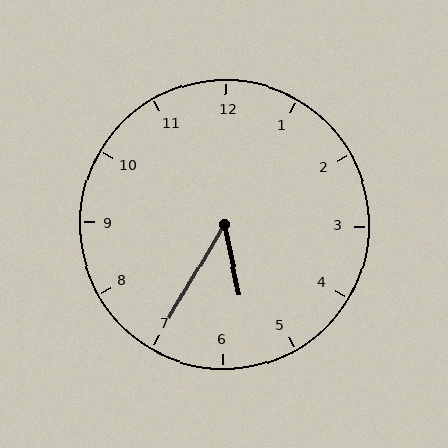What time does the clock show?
5:35.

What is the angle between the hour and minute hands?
Approximately 42 degrees.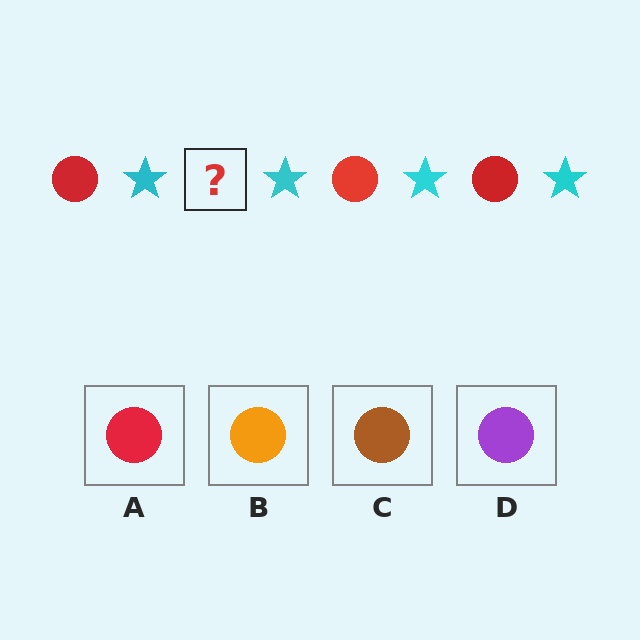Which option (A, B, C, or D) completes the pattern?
A.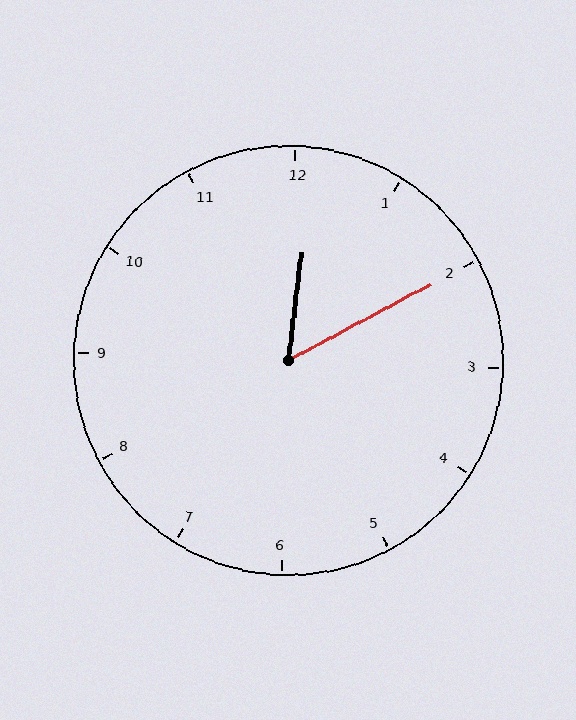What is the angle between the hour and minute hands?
Approximately 55 degrees.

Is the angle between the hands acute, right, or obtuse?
It is acute.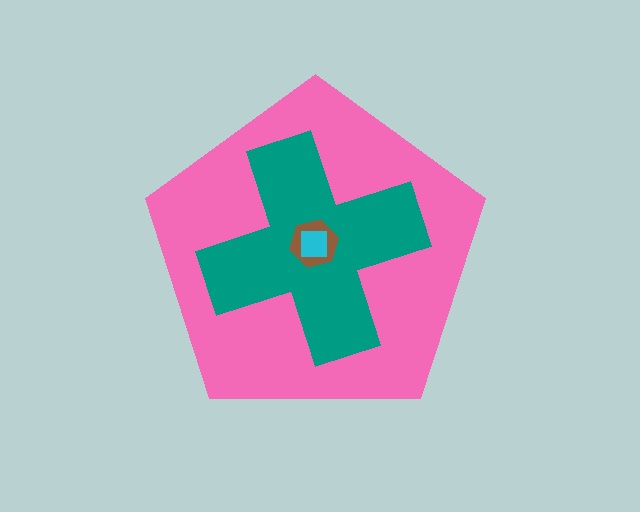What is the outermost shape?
The pink pentagon.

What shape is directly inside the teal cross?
The brown hexagon.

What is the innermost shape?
The cyan square.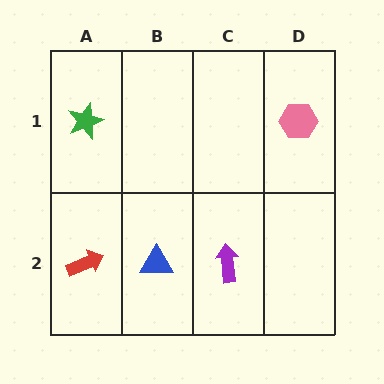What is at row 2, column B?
A blue triangle.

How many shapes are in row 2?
3 shapes.